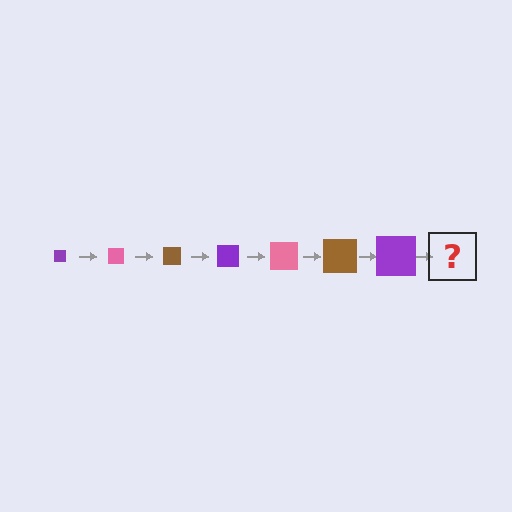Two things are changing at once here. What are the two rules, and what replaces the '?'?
The two rules are that the square grows larger each step and the color cycles through purple, pink, and brown. The '?' should be a pink square, larger than the previous one.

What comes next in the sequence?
The next element should be a pink square, larger than the previous one.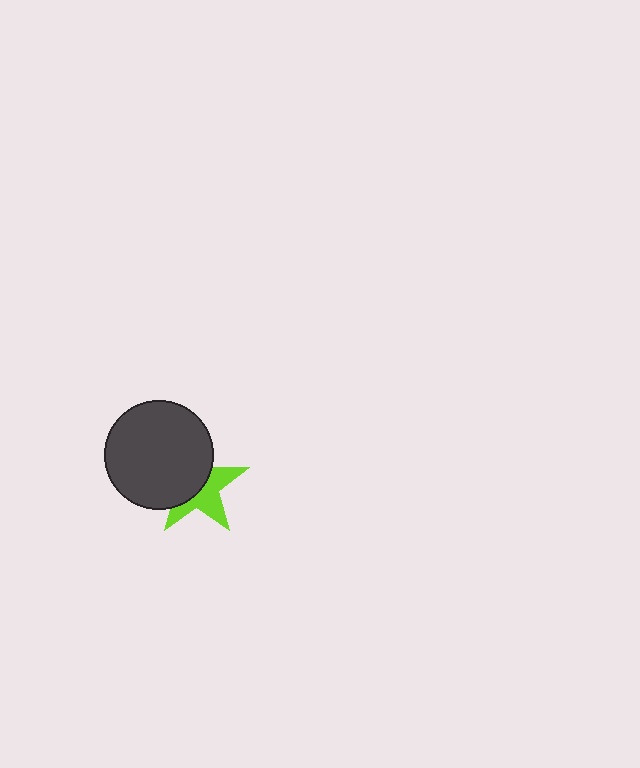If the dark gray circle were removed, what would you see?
You would see the complete lime star.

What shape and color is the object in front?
The object in front is a dark gray circle.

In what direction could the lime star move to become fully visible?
The lime star could move toward the lower-right. That would shift it out from behind the dark gray circle entirely.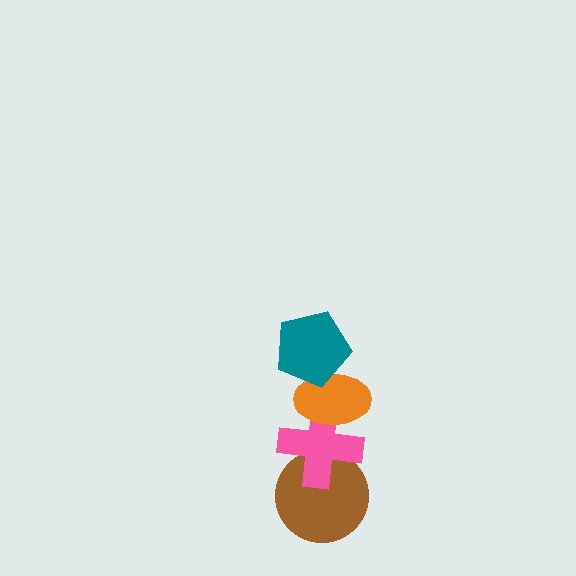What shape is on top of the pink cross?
The orange ellipse is on top of the pink cross.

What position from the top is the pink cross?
The pink cross is 3rd from the top.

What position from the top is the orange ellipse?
The orange ellipse is 2nd from the top.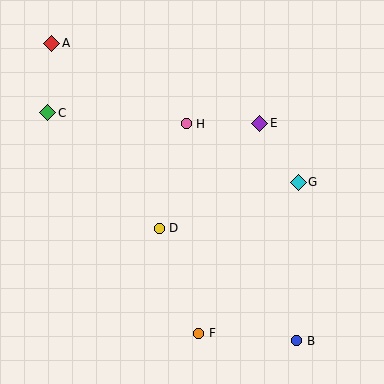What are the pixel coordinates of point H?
Point H is at (186, 124).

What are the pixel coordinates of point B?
Point B is at (297, 341).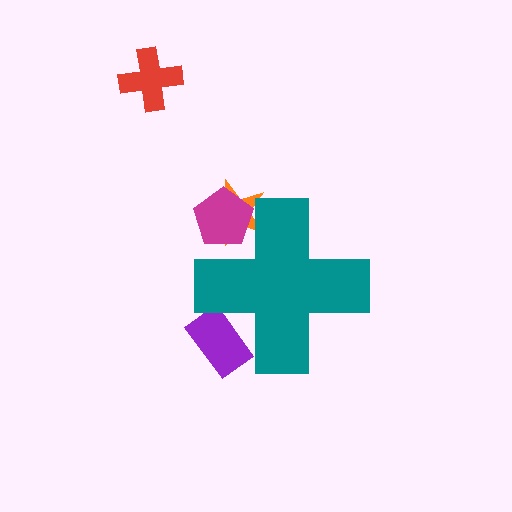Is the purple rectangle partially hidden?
Yes, the purple rectangle is partially hidden behind the teal cross.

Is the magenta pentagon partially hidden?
Yes, the magenta pentagon is partially hidden behind the teal cross.